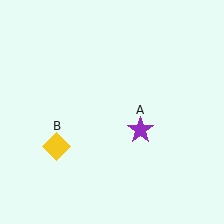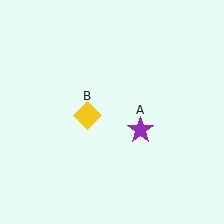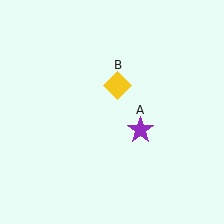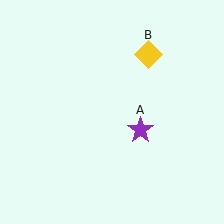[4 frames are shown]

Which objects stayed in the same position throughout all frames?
Purple star (object A) remained stationary.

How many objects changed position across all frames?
1 object changed position: yellow diamond (object B).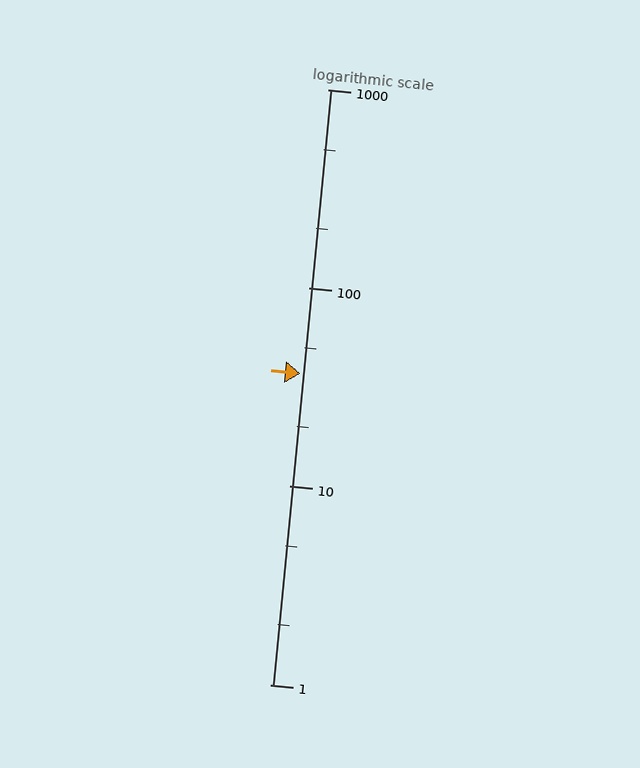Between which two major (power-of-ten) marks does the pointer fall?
The pointer is between 10 and 100.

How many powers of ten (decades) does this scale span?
The scale spans 3 decades, from 1 to 1000.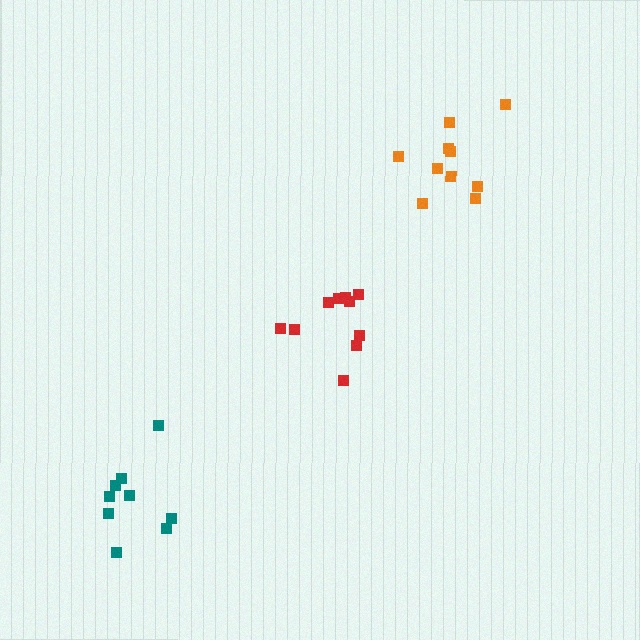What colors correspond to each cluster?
The clusters are colored: teal, orange, red.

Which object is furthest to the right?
The orange cluster is rightmost.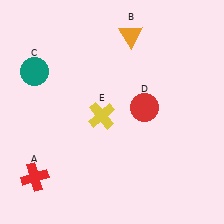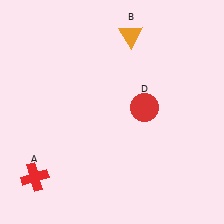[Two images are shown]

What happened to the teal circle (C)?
The teal circle (C) was removed in Image 2. It was in the top-left area of Image 1.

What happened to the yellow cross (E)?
The yellow cross (E) was removed in Image 2. It was in the bottom-left area of Image 1.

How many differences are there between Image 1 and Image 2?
There are 2 differences between the two images.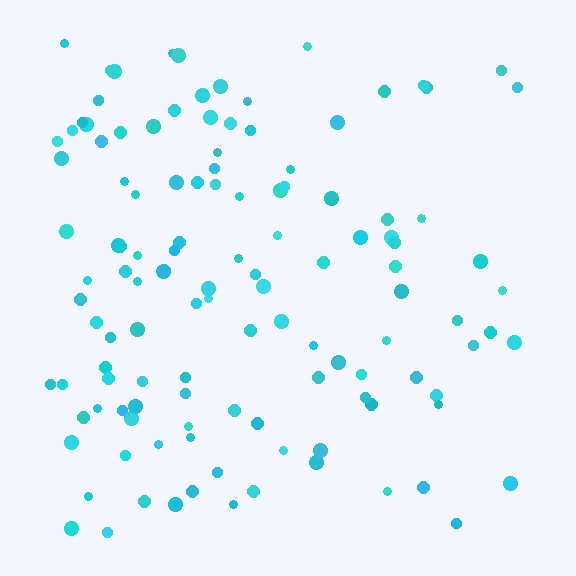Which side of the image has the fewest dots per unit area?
The right.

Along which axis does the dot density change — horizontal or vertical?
Horizontal.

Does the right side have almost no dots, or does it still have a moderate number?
Still a moderate number, just noticeably fewer than the left.